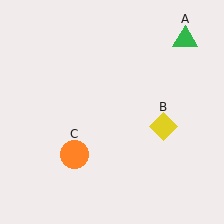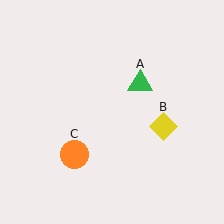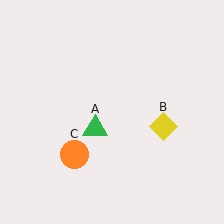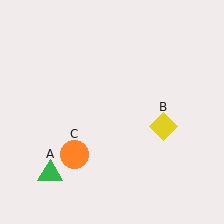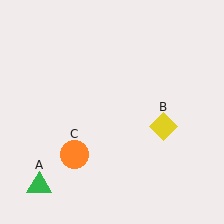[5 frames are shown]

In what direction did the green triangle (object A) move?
The green triangle (object A) moved down and to the left.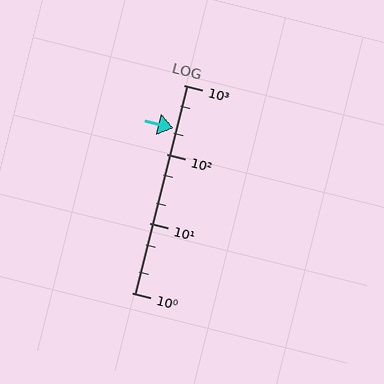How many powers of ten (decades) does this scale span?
The scale spans 3 decades, from 1 to 1000.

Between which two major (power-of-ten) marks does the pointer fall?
The pointer is between 100 and 1000.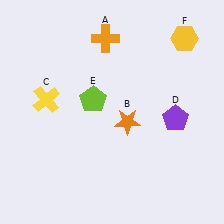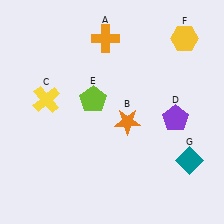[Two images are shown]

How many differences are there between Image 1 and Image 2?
There is 1 difference between the two images.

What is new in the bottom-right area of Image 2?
A teal diamond (G) was added in the bottom-right area of Image 2.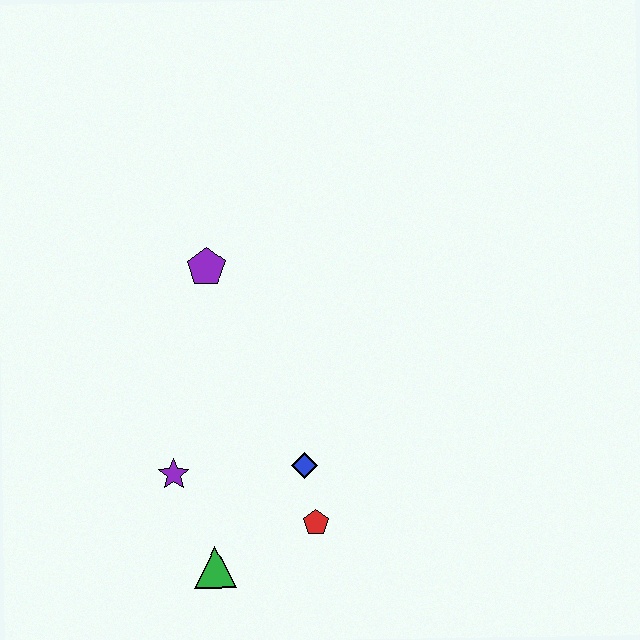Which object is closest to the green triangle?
The purple star is closest to the green triangle.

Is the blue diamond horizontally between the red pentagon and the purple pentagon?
Yes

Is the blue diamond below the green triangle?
No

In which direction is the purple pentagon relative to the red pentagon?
The purple pentagon is above the red pentagon.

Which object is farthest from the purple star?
The purple pentagon is farthest from the purple star.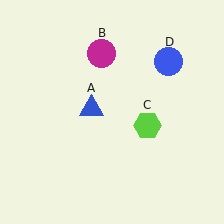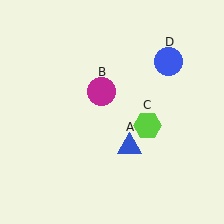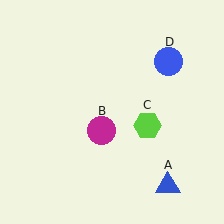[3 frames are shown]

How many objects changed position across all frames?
2 objects changed position: blue triangle (object A), magenta circle (object B).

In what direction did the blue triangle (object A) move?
The blue triangle (object A) moved down and to the right.